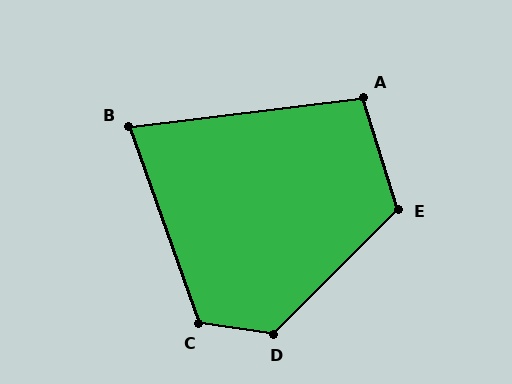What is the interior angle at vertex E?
Approximately 118 degrees (obtuse).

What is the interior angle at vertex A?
Approximately 100 degrees (obtuse).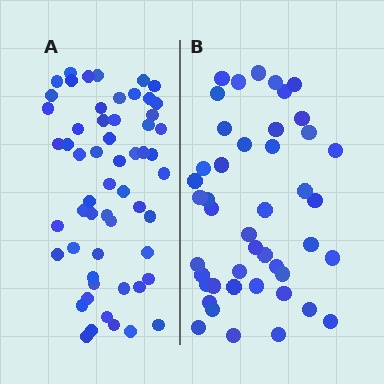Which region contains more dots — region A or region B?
Region A (the left region) has more dots.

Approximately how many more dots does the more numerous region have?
Region A has roughly 12 or so more dots than region B.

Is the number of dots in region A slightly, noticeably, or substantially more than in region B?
Region A has noticeably more, but not dramatically so. The ratio is roughly 1.3 to 1.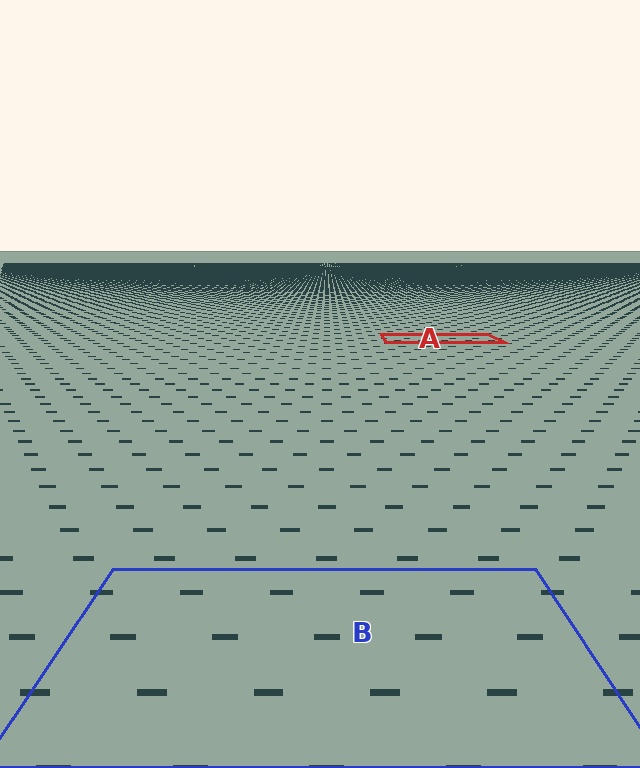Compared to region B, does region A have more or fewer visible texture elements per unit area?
Region A has more texture elements per unit area — they are packed more densely because it is farther away.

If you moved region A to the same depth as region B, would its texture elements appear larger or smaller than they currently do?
They would appear larger. At a closer depth, the same texture elements are projected at a bigger on-screen size.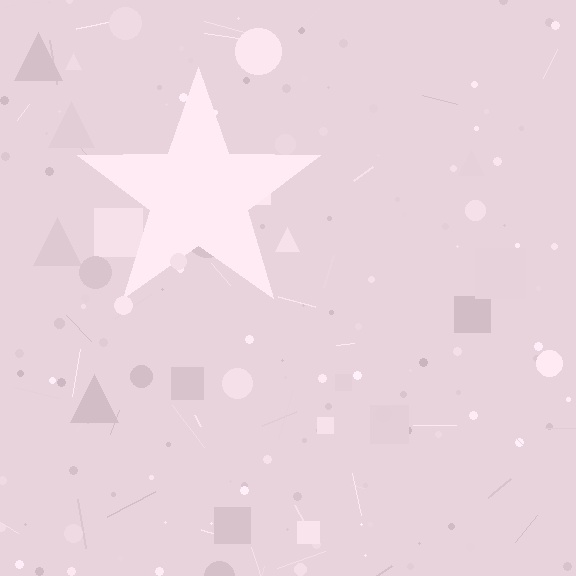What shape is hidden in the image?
A star is hidden in the image.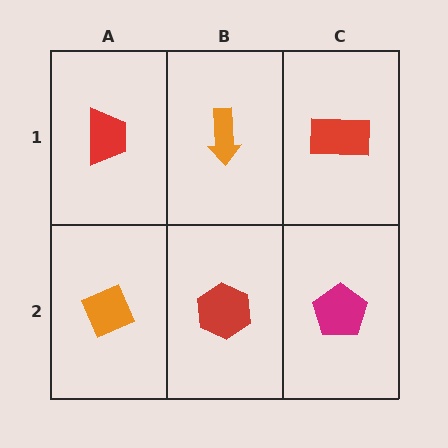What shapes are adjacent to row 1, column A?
An orange diamond (row 2, column A), an orange arrow (row 1, column B).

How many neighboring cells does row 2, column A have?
2.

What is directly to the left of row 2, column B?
An orange diamond.